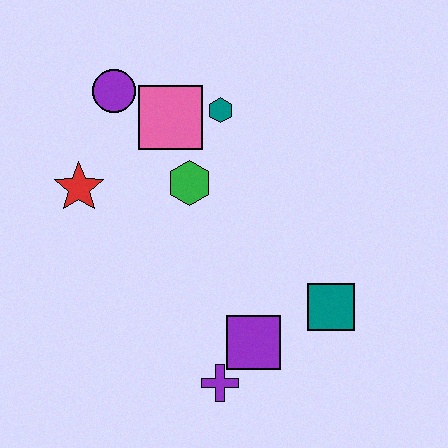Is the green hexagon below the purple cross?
No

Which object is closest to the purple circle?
The pink square is closest to the purple circle.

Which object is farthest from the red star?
The teal square is farthest from the red star.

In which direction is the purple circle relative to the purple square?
The purple circle is above the purple square.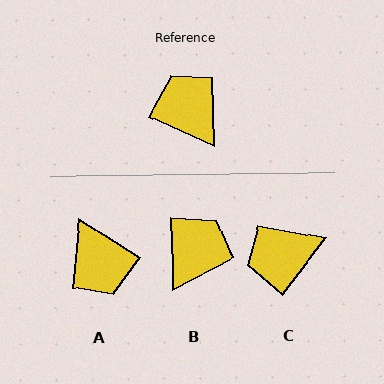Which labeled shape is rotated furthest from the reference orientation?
A, about 173 degrees away.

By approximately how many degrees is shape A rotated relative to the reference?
Approximately 173 degrees counter-clockwise.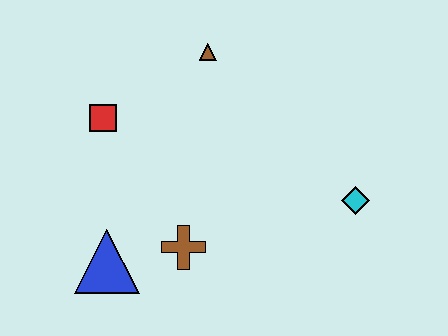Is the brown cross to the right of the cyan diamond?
No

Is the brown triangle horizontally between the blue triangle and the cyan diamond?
Yes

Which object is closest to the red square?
The brown triangle is closest to the red square.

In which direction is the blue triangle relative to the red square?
The blue triangle is below the red square.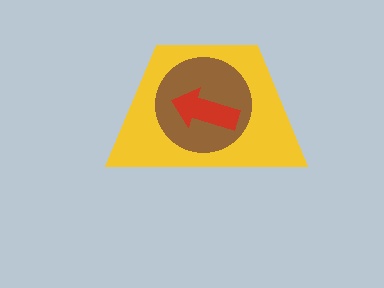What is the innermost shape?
The red arrow.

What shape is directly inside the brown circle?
The red arrow.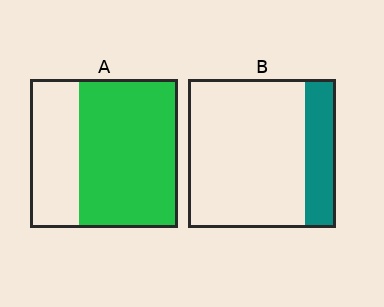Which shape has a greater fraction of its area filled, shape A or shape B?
Shape A.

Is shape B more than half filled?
No.